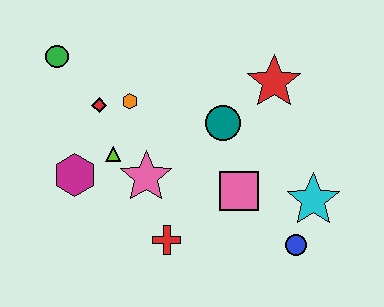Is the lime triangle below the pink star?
No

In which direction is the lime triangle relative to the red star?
The lime triangle is to the left of the red star.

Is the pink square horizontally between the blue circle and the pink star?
Yes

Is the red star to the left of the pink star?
No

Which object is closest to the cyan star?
The blue circle is closest to the cyan star.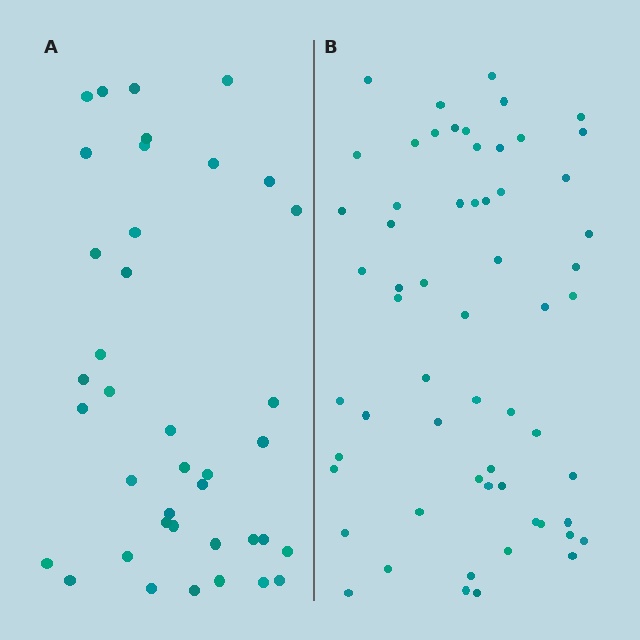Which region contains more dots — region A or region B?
Region B (the right region) has more dots.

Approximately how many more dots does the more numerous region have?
Region B has approximately 20 more dots than region A.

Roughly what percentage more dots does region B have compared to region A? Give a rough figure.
About 55% more.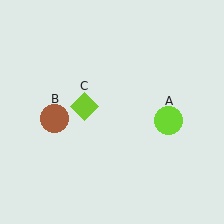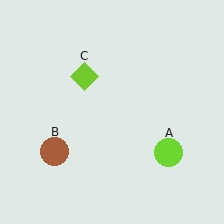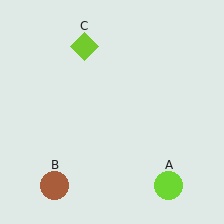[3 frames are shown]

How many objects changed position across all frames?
3 objects changed position: lime circle (object A), brown circle (object B), lime diamond (object C).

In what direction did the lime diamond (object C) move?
The lime diamond (object C) moved up.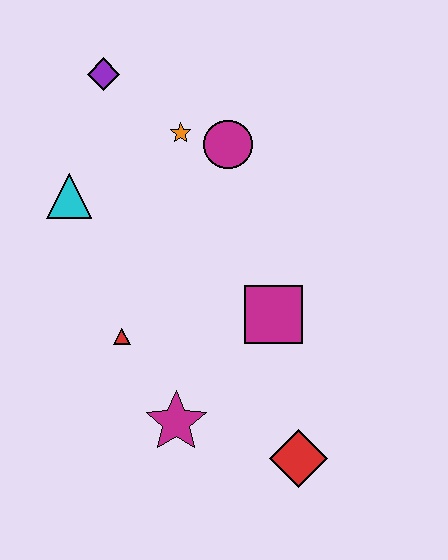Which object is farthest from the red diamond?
The purple diamond is farthest from the red diamond.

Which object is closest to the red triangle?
The magenta star is closest to the red triangle.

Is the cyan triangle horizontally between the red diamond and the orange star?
No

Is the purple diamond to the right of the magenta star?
No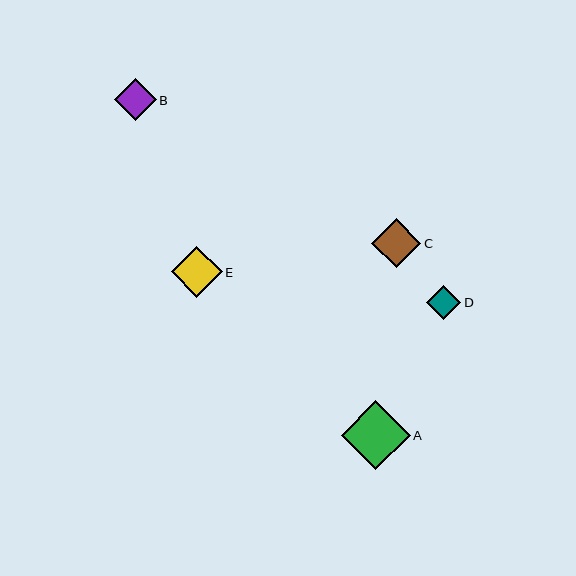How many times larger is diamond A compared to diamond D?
Diamond A is approximately 2.0 times the size of diamond D.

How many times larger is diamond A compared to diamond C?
Diamond A is approximately 1.4 times the size of diamond C.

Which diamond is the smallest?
Diamond D is the smallest with a size of approximately 34 pixels.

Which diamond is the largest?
Diamond A is the largest with a size of approximately 69 pixels.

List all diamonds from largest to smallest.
From largest to smallest: A, E, C, B, D.